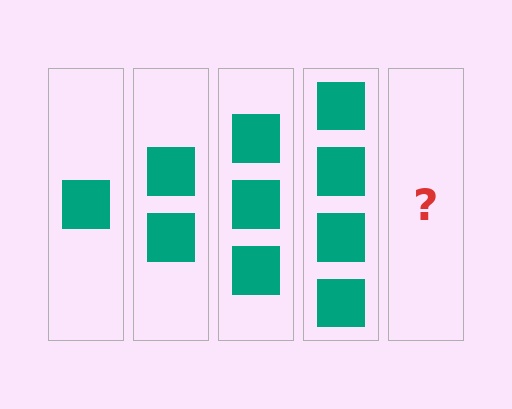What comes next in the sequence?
The next element should be 5 squares.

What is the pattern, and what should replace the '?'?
The pattern is that each step adds one more square. The '?' should be 5 squares.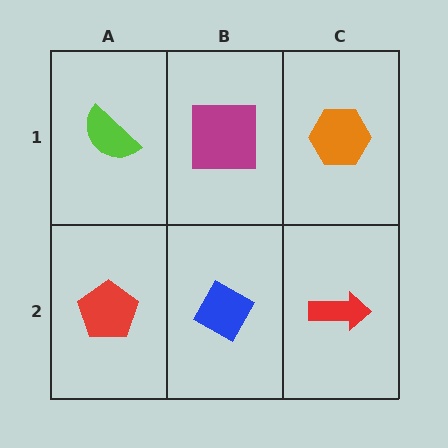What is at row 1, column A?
A lime semicircle.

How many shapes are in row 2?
3 shapes.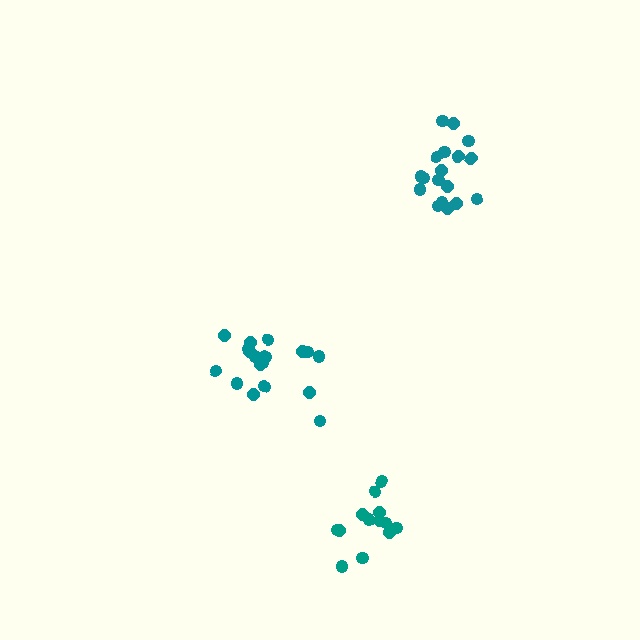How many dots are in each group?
Group 1: 18 dots, Group 2: 13 dots, Group 3: 18 dots (49 total).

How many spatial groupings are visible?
There are 3 spatial groupings.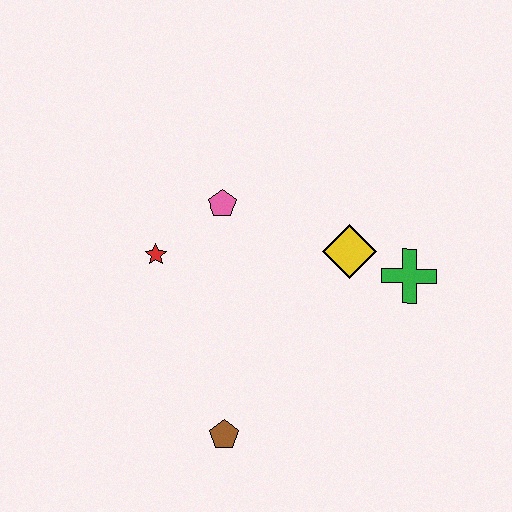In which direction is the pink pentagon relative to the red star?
The pink pentagon is to the right of the red star.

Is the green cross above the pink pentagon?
No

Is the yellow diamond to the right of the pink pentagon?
Yes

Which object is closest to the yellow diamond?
The green cross is closest to the yellow diamond.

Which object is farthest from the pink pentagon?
The brown pentagon is farthest from the pink pentagon.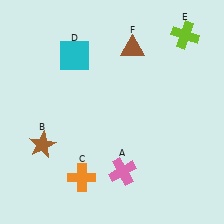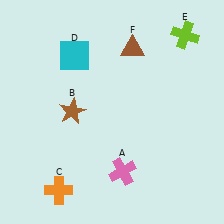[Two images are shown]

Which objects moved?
The objects that moved are: the brown star (B), the orange cross (C).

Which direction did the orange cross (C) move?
The orange cross (C) moved left.